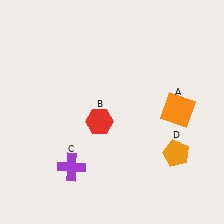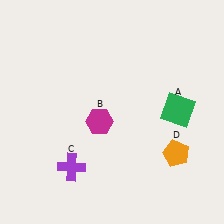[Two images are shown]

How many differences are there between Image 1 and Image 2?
There are 2 differences between the two images.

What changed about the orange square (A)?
In Image 1, A is orange. In Image 2, it changed to green.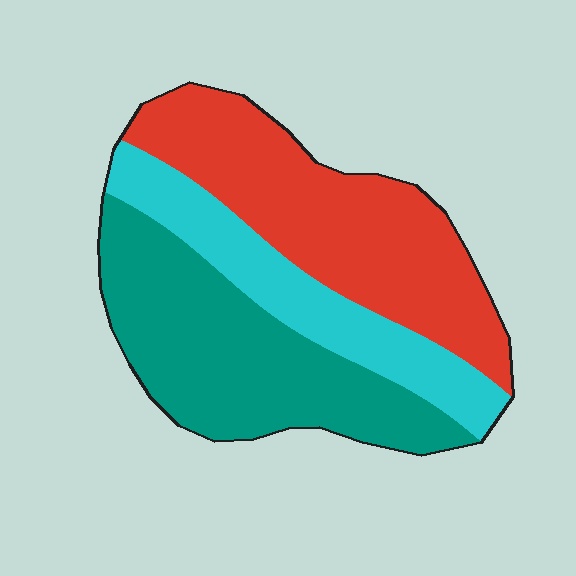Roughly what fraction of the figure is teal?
Teal covers 38% of the figure.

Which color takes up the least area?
Cyan, at roughly 25%.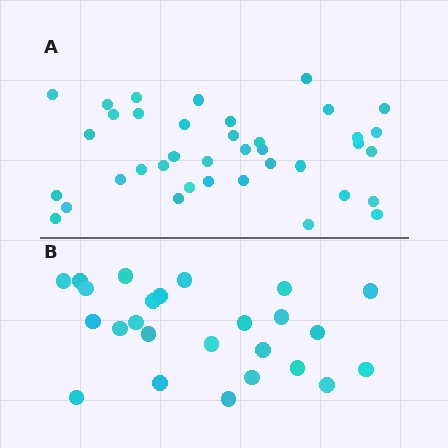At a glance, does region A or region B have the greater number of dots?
Region A (the top region) has more dots.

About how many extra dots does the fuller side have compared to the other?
Region A has approximately 15 more dots than region B.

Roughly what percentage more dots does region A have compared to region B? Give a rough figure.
About 50% more.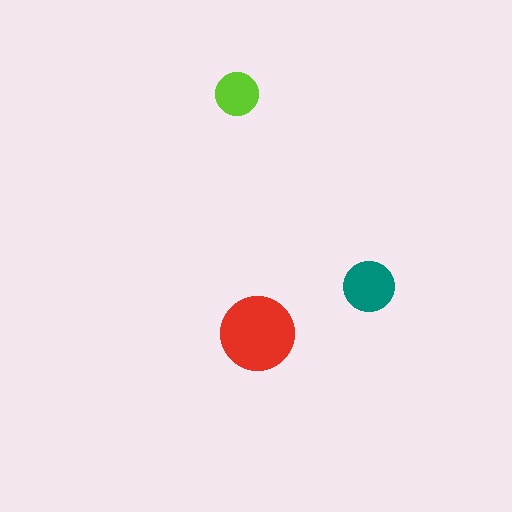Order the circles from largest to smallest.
the red one, the teal one, the lime one.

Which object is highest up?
The lime circle is topmost.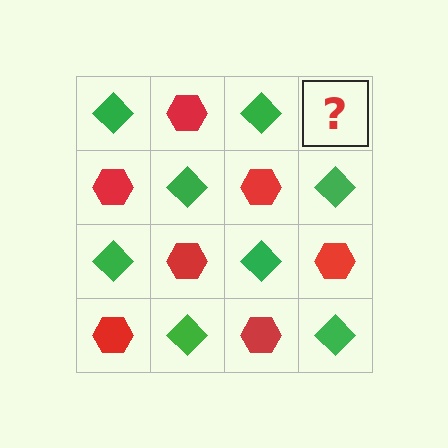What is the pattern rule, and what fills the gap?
The rule is that it alternates green diamond and red hexagon in a checkerboard pattern. The gap should be filled with a red hexagon.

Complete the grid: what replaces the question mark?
The question mark should be replaced with a red hexagon.